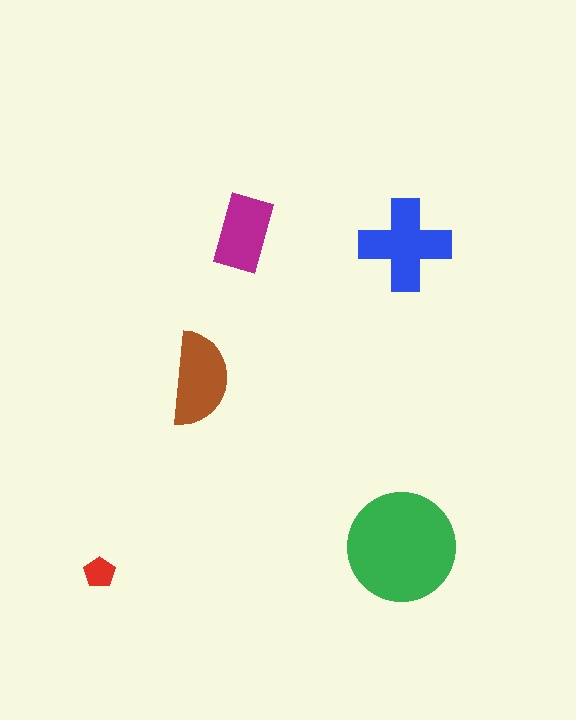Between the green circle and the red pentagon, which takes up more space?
The green circle.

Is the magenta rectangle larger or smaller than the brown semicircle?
Smaller.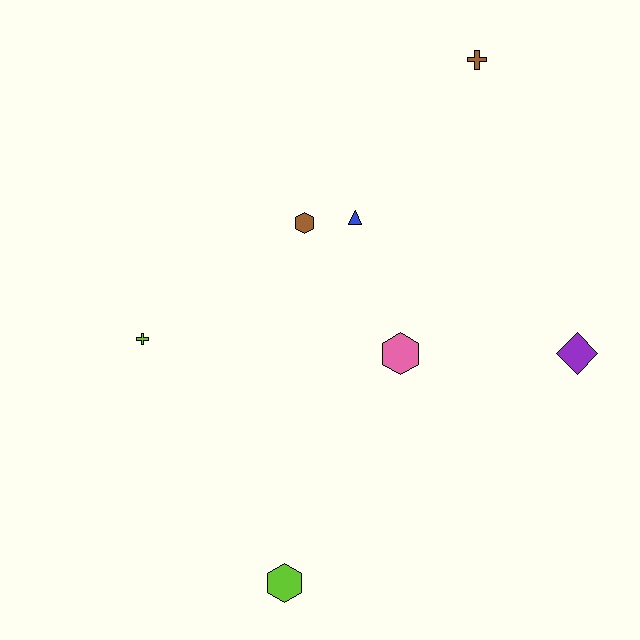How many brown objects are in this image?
There are 2 brown objects.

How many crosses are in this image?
There are 2 crosses.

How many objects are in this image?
There are 7 objects.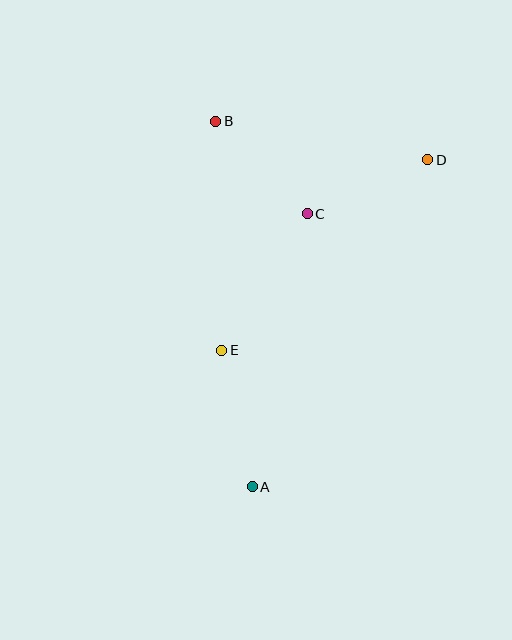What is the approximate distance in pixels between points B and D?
The distance between B and D is approximately 216 pixels.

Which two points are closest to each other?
Points B and C are closest to each other.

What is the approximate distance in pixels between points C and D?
The distance between C and D is approximately 132 pixels.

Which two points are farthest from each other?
Points A and D are farthest from each other.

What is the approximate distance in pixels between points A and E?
The distance between A and E is approximately 140 pixels.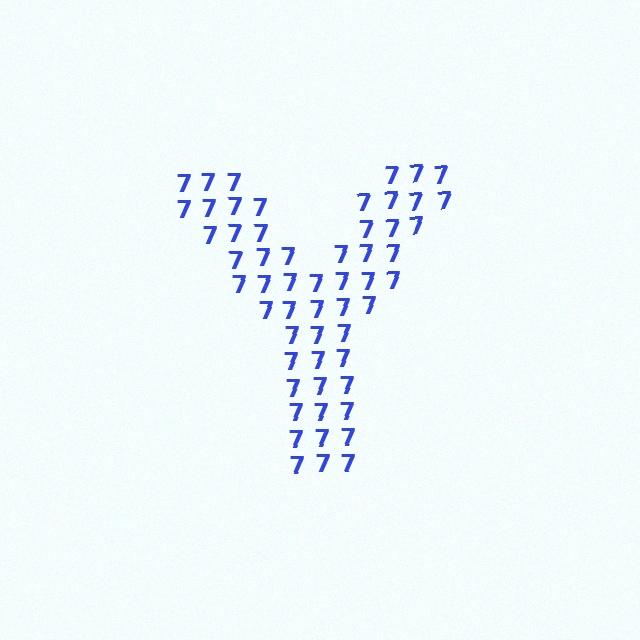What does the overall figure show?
The overall figure shows the letter Y.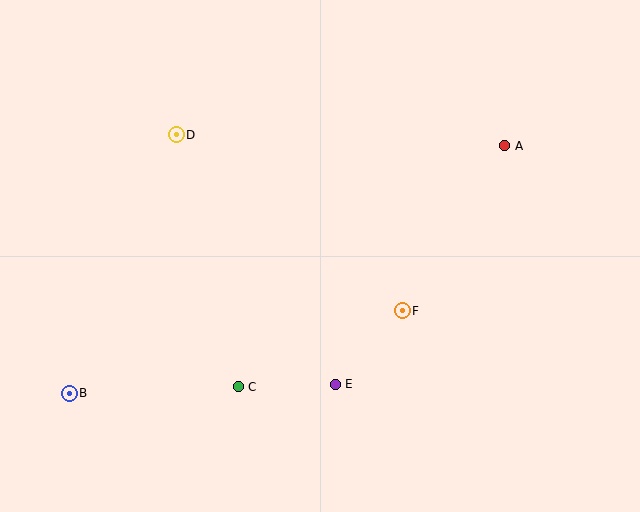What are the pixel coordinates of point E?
Point E is at (335, 384).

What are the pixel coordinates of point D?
Point D is at (176, 135).